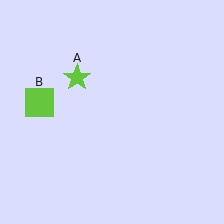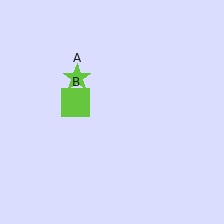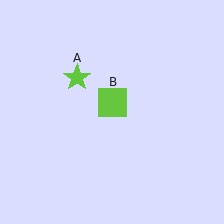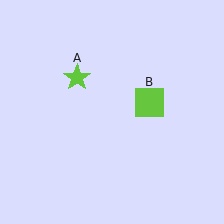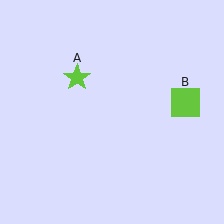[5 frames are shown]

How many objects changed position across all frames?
1 object changed position: lime square (object B).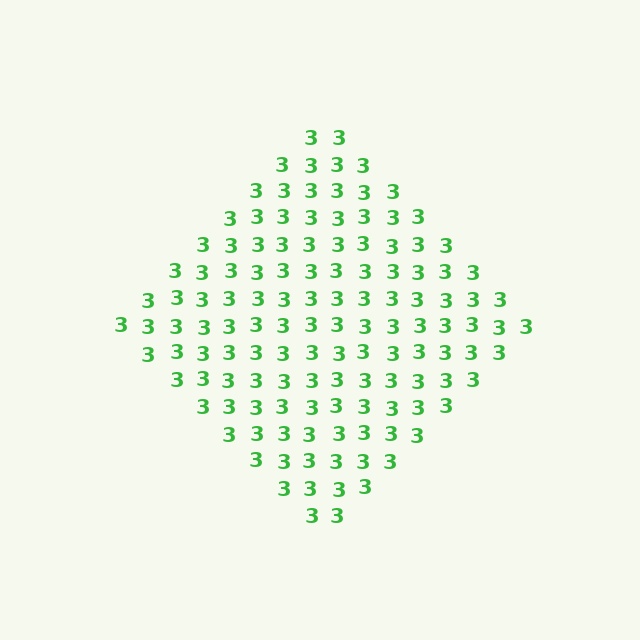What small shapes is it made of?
It is made of small digit 3's.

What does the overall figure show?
The overall figure shows a diamond.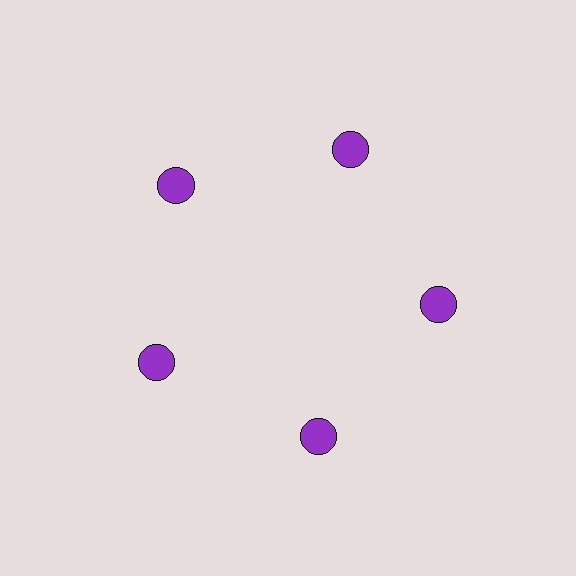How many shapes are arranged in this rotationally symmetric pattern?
There are 5 shapes, arranged in 5 groups of 1.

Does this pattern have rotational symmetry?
Yes, this pattern has 5-fold rotational symmetry. It looks the same after rotating 72 degrees around the center.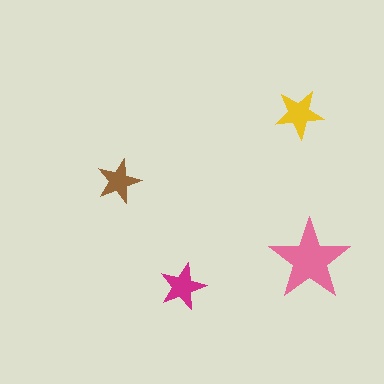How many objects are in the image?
There are 4 objects in the image.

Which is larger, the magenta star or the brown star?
The magenta one.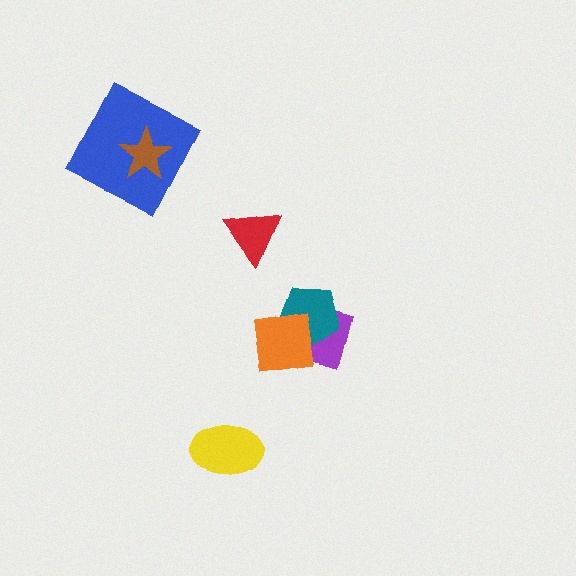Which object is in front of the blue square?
The brown star is in front of the blue square.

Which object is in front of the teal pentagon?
The orange square is in front of the teal pentagon.